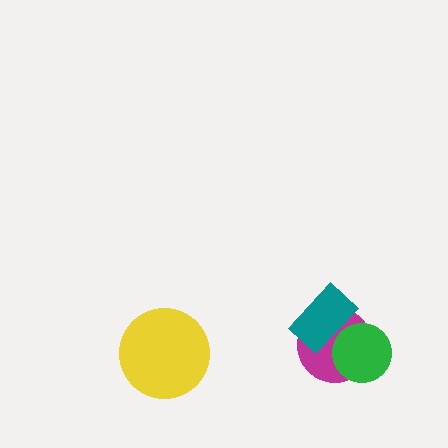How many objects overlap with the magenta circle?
2 objects overlap with the magenta circle.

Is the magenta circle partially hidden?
Yes, it is partially covered by another shape.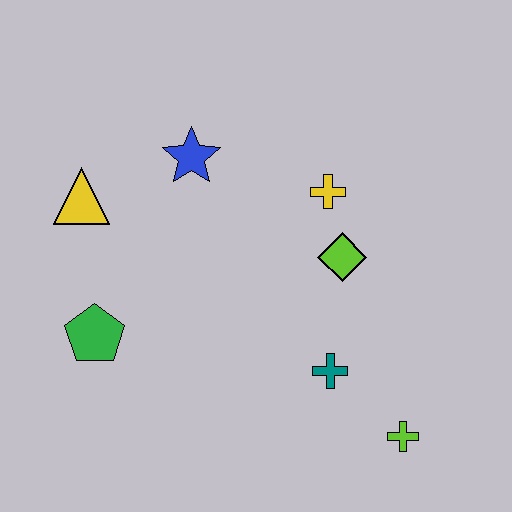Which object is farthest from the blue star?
The lime cross is farthest from the blue star.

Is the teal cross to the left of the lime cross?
Yes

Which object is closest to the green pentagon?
The yellow triangle is closest to the green pentagon.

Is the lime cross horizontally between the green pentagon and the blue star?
No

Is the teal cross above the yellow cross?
No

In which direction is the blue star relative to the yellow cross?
The blue star is to the left of the yellow cross.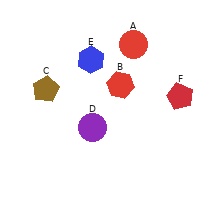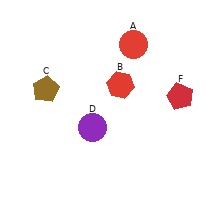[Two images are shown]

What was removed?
The blue hexagon (E) was removed in Image 2.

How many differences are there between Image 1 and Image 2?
There is 1 difference between the two images.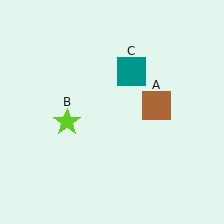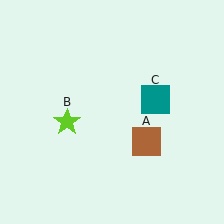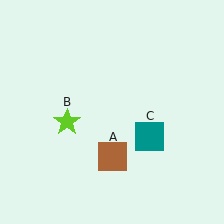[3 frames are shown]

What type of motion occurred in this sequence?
The brown square (object A), teal square (object C) rotated clockwise around the center of the scene.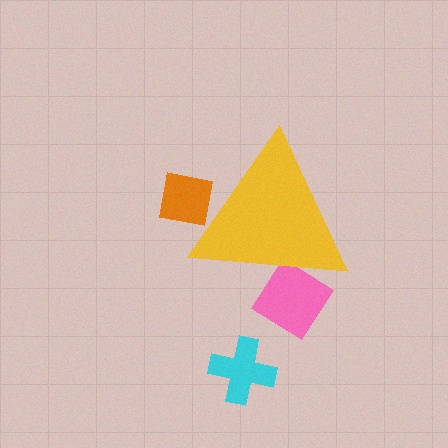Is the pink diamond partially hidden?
Yes, the pink diamond is partially hidden behind the yellow triangle.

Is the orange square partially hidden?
Yes, the orange square is partially hidden behind the yellow triangle.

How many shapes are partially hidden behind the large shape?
2 shapes are partially hidden.